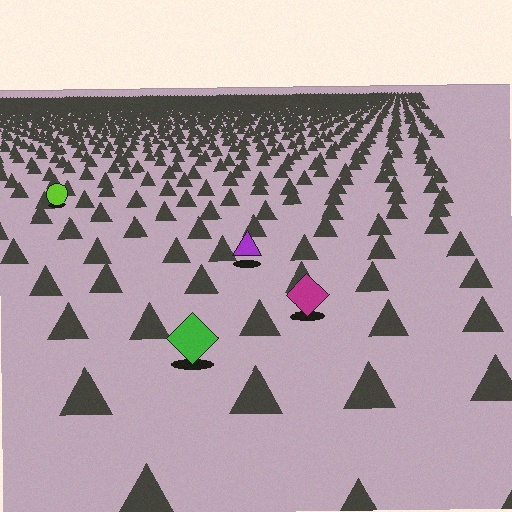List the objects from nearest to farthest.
From nearest to farthest: the green diamond, the magenta diamond, the purple triangle, the lime circle.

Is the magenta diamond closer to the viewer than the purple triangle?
Yes. The magenta diamond is closer — you can tell from the texture gradient: the ground texture is coarser near it.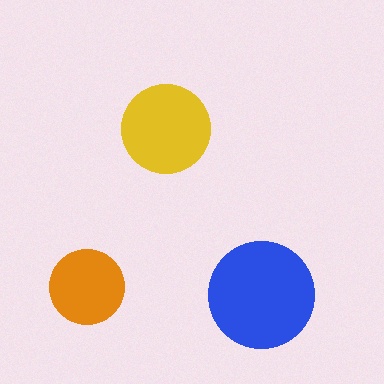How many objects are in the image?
There are 3 objects in the image.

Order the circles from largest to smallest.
the blue one, the yellow one, the orange one.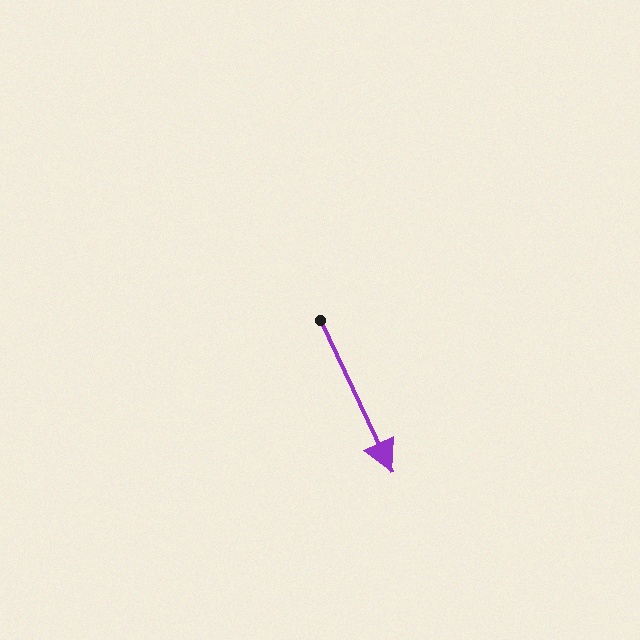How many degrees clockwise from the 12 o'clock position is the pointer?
Approximately 155 degrees.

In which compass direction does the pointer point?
Southeast.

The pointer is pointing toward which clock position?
Roughly 5 o'clock.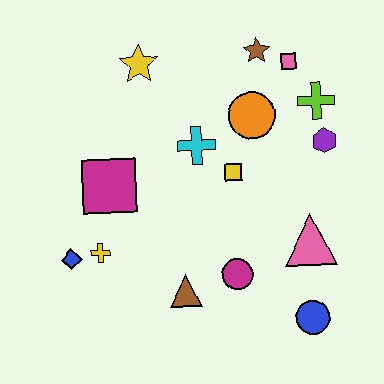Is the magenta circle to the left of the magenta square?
No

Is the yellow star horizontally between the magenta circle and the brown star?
No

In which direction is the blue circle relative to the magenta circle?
The blue circle is to the right of the magenta circle.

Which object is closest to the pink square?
The brown star is closest to the pink square.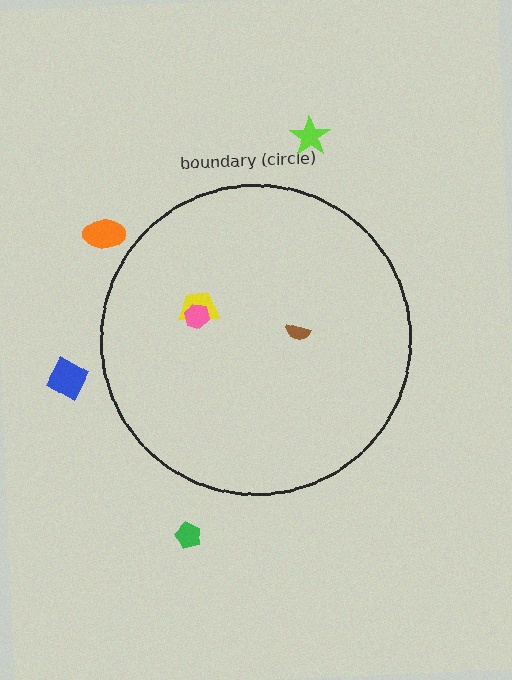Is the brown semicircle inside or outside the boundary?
Inside.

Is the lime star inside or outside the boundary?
Outside.